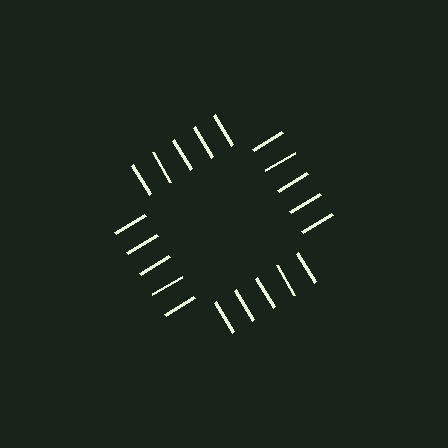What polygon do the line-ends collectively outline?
An illusory square — the line segments terminate on its edges but no continuous stroke is drawn.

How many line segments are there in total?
20 — 5 along each of the 4 edges.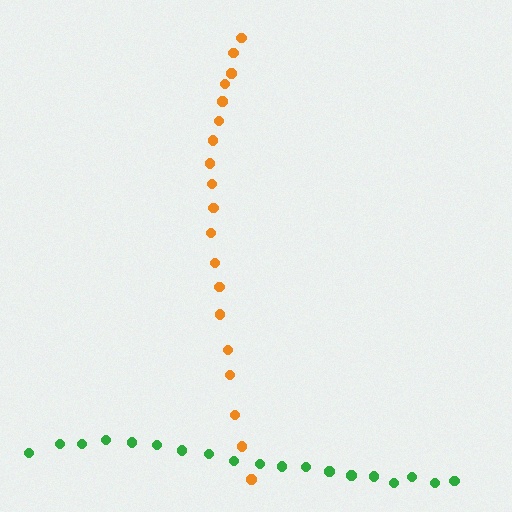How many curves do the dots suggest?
There are 2 distinct paths.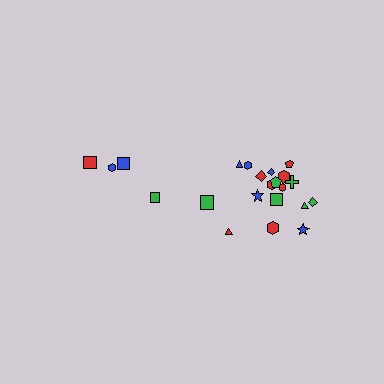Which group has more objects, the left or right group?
The right group.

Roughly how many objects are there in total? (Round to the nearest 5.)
Roughly 20 objects in total.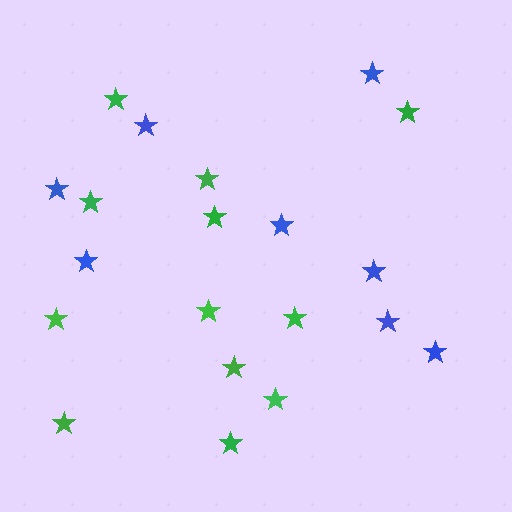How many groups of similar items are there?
There are 2 groups: one group of blue stars (8) and one group of green stars (12).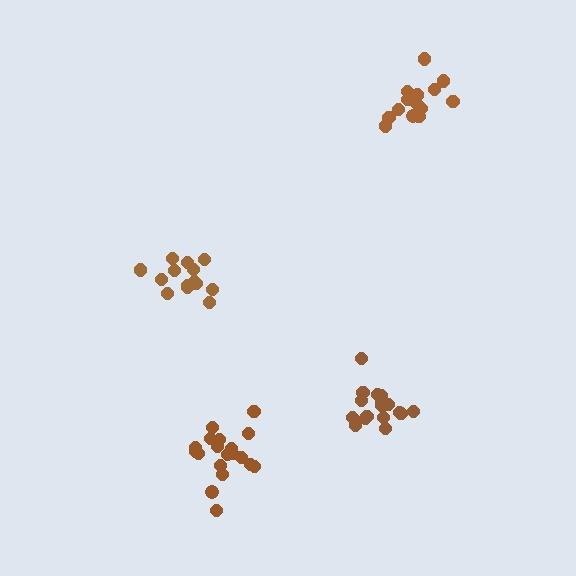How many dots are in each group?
Group 1: 14 dots, Group 2: 18 dots, Group 3: 14 dots, Group 4: 19 dots (65 total).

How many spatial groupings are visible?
There are 4 spatial groupings.